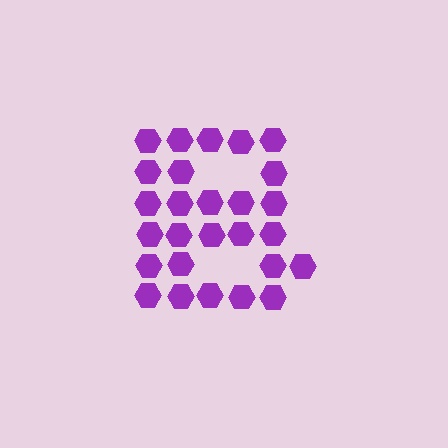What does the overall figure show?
The overall figure shows the letter B.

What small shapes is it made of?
It is made of small hexagons.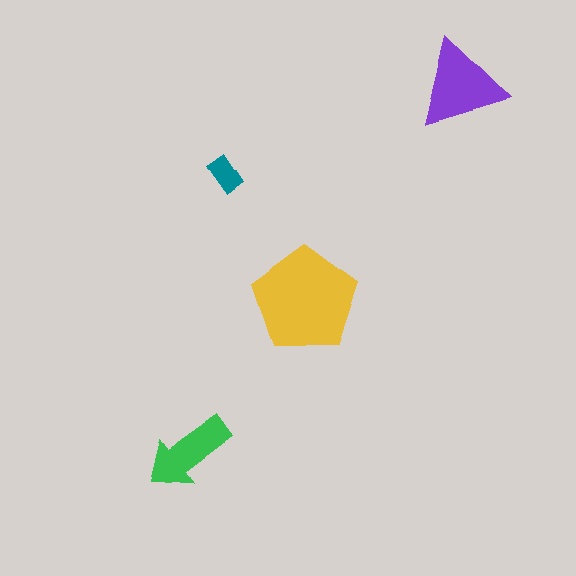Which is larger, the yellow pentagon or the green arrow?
The yellow pentagon.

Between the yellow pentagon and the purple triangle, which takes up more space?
The yellow pentagon.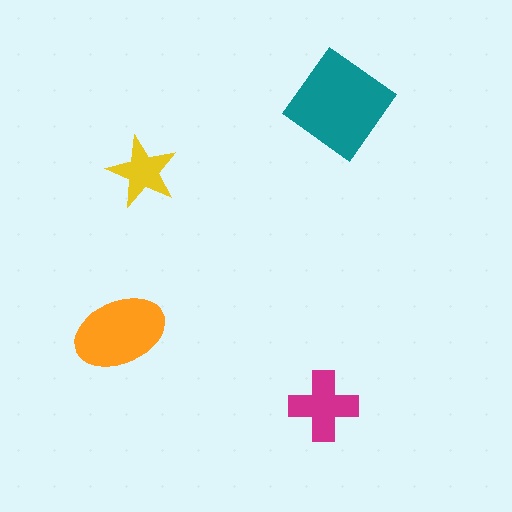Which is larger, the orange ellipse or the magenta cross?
The orange ellipse.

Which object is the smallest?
The yellow star.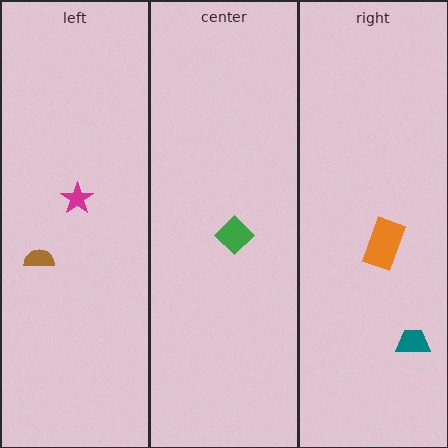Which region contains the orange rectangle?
The right region.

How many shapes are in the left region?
2.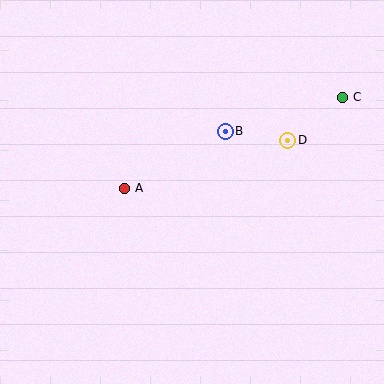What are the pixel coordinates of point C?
Point C is at (343, 97).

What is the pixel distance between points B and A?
The distance between B and A is 116 pixels.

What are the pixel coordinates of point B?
Point B is at (225, 131).